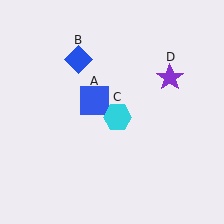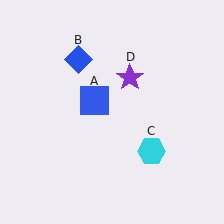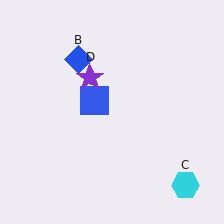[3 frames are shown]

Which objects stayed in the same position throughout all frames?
Blue square (object A) and blue diamond (object B) remained stationary.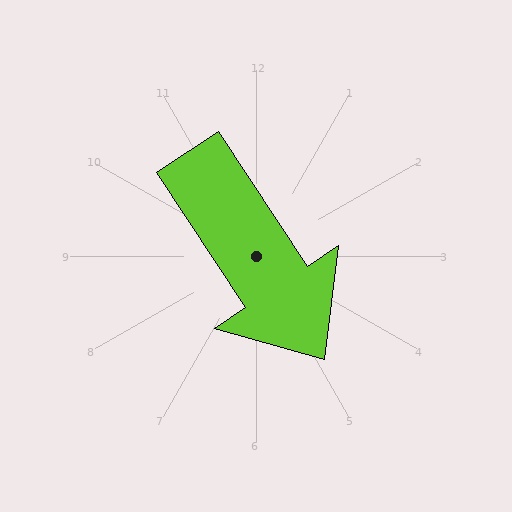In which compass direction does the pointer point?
Southeast.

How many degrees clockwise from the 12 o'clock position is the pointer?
Approximately 147 degrees.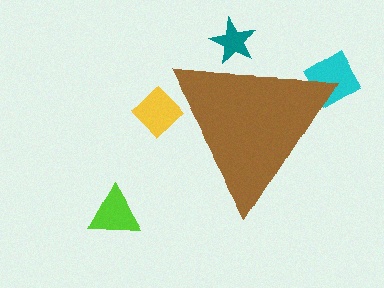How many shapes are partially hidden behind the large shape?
3 shapes are partially hidden.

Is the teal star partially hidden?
Yes, the teal star is partially hidden behind the brown triangle.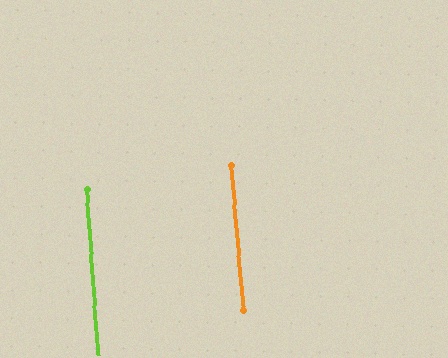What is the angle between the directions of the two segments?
Approximately 1 degree.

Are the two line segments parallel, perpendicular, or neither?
Parallel — their directions differ by only 0.7°.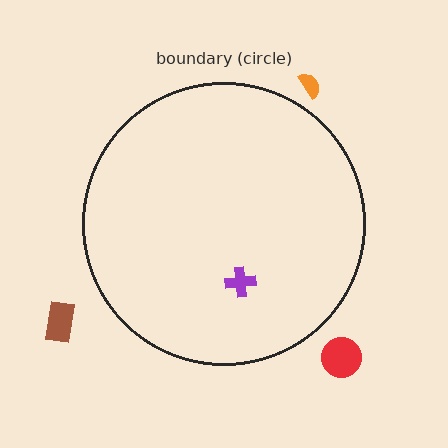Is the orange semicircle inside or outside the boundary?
Outside.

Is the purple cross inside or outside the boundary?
Inside.